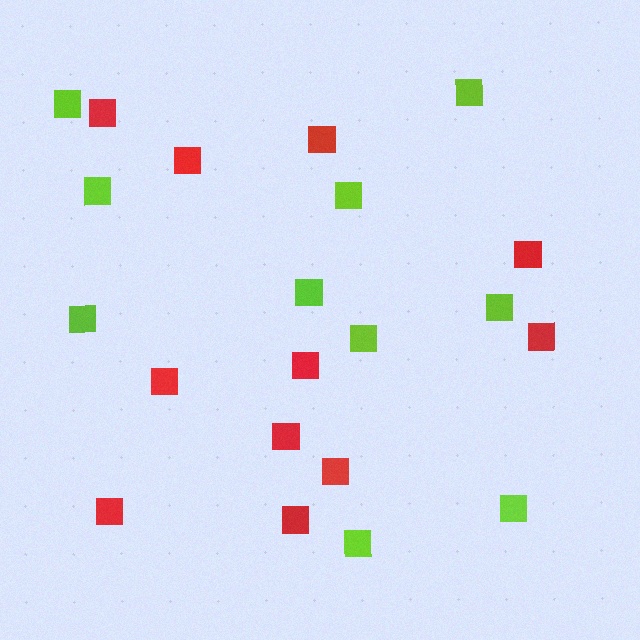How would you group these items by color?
There are 2 groups: one group of red squares (11) and one group of lime squares (10).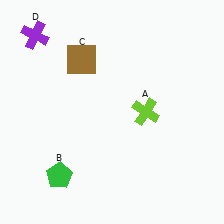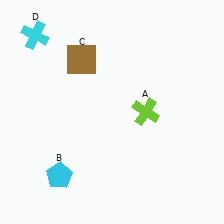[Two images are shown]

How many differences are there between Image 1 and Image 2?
There are 2 differences between the two images.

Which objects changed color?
B changed from green to cyan. D changed from purple to cyan.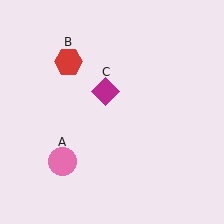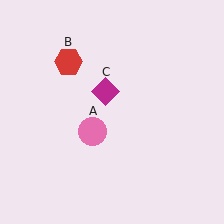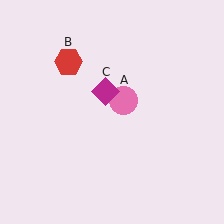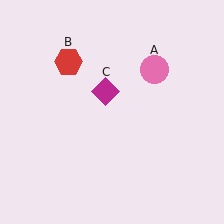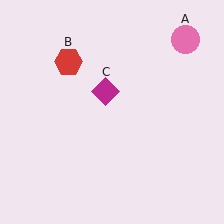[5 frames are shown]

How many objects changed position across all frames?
1 object changed position: pink circle (object A).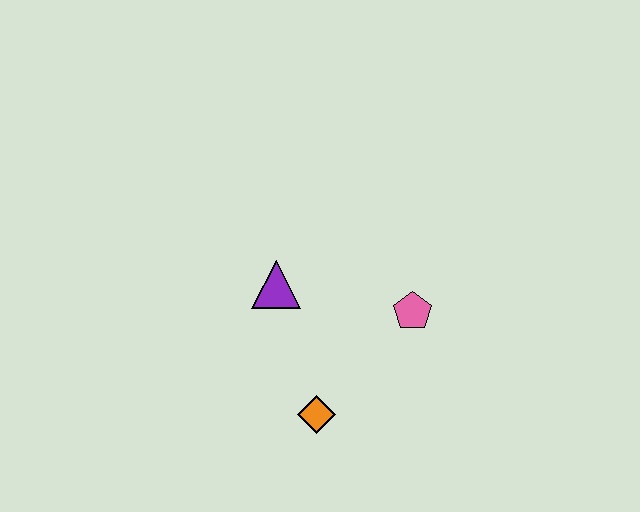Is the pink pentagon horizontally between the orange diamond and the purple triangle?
No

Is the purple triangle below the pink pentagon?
No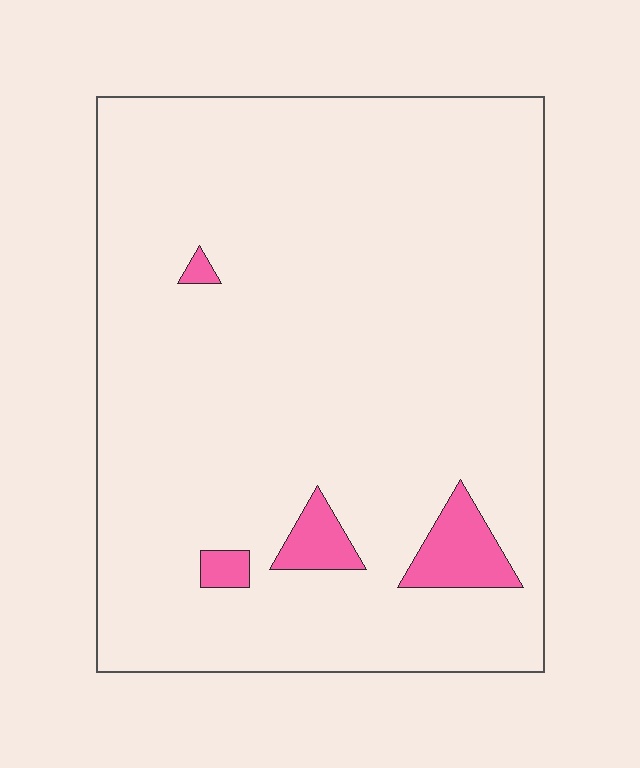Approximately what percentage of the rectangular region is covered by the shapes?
Approximately 5%.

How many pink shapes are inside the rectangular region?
4.